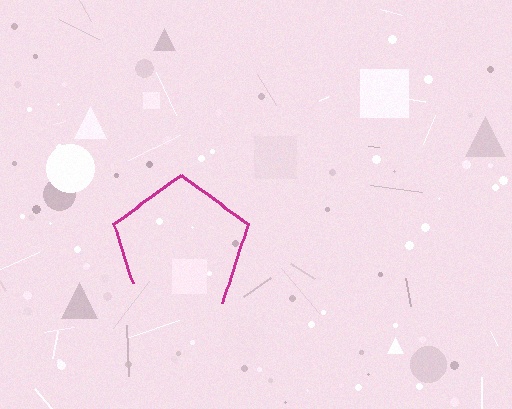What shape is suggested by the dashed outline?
The dashed outline suggests a pentagon.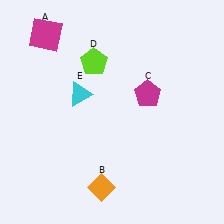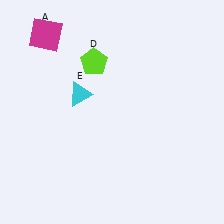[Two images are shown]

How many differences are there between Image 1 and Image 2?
There are 2 differences between the two images.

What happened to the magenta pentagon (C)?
The magenta pentagon (C) was removed in Image 2. It was in the top-right area of Image 1.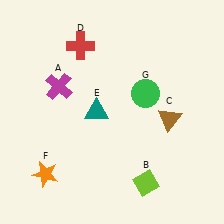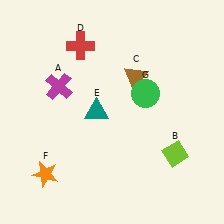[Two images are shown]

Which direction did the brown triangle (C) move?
The brown triangle (C) moved up.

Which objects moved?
The objects that moved are: the lime diamond (B), the brown triangle (C).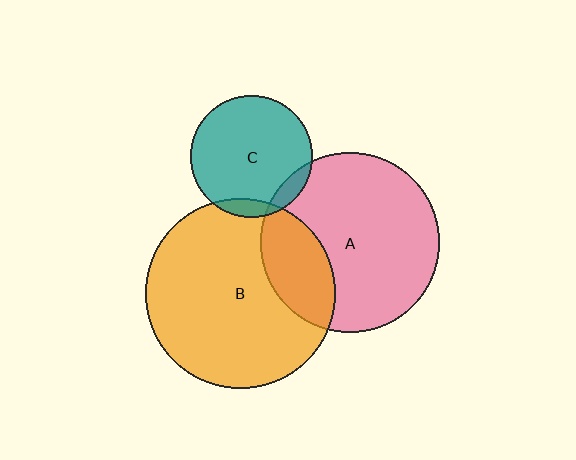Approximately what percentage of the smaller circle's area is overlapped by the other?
Approximately 25%.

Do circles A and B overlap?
Yes.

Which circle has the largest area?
Circle B (orange).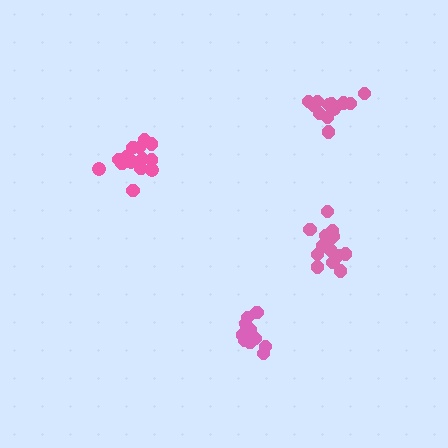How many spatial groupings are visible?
There are 4 spatial groupings.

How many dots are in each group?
Group 1: 15 dots, Group 2: 12 dots, Group 3: 16 dots, Group 4: 15 dots (58 total).